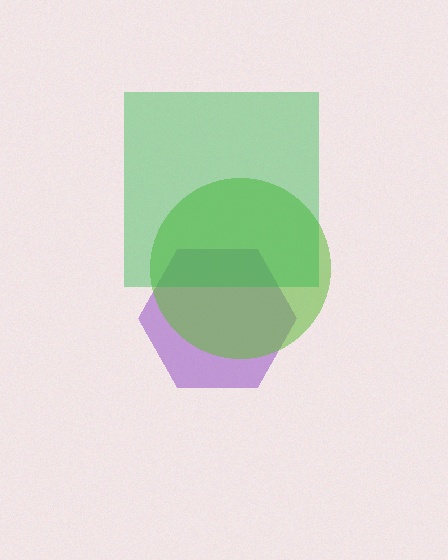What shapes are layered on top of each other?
The layered shapes are: a purple hexagon, a lime circle, a green square.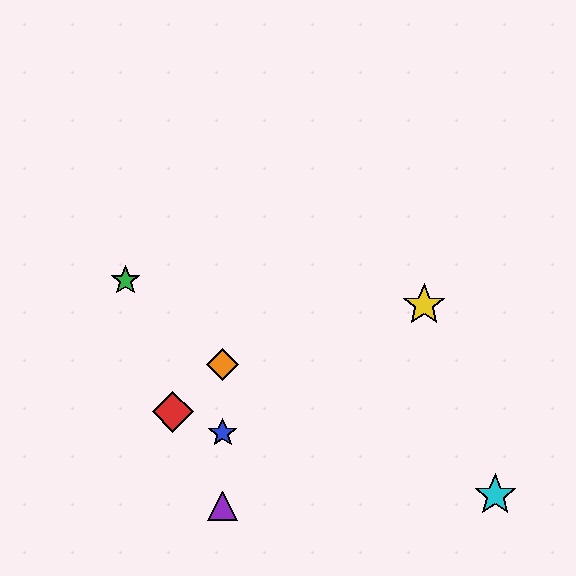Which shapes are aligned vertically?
The blue star, the purple triangle, the orange diamond are aligned vertically.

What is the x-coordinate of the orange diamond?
The orange diamond is at x≈223.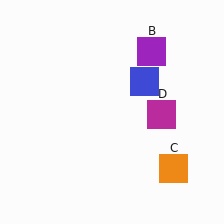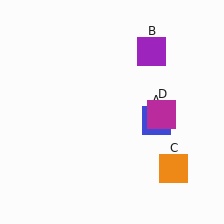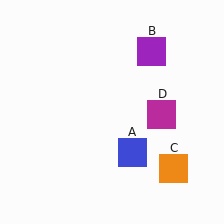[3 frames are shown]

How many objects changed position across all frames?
1 object changed position: blue square (object A).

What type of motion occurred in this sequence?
The blue square (object A) rotated clockwise around the center of the scene.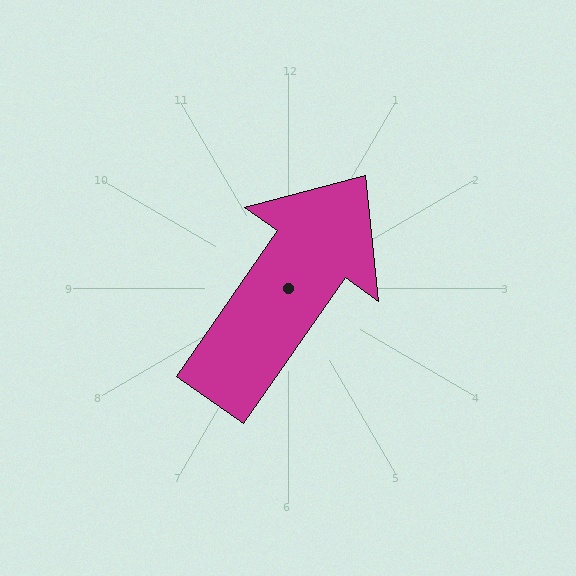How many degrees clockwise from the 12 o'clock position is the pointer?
Approximately 35 degrees.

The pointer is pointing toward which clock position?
Roughly 1 o'clock.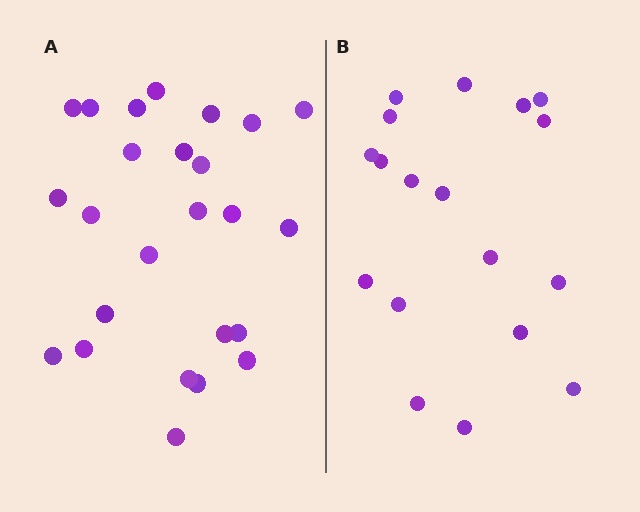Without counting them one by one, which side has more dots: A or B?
Region A (the left region) has more dots.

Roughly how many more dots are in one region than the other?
Region A has roughly 8 or so more dots than region B.